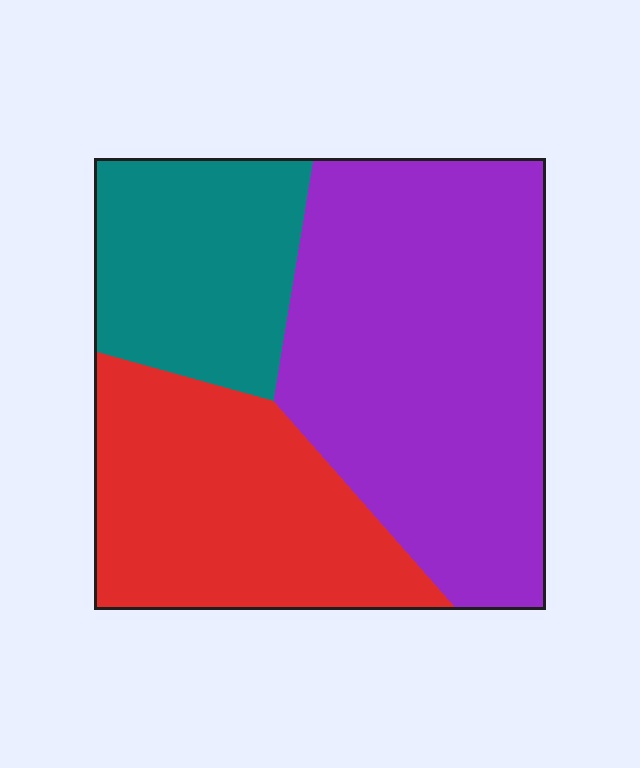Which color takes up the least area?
Teal, at roughly 20%.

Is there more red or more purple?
Purple.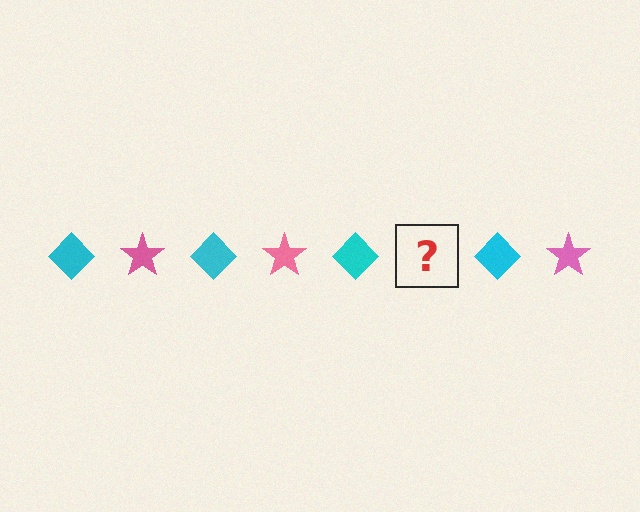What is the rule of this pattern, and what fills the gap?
The rule is that the pattern alternates between cyan diamond and pink star. The gap should be filled with a pink star.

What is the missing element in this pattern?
The missing element is a pink star.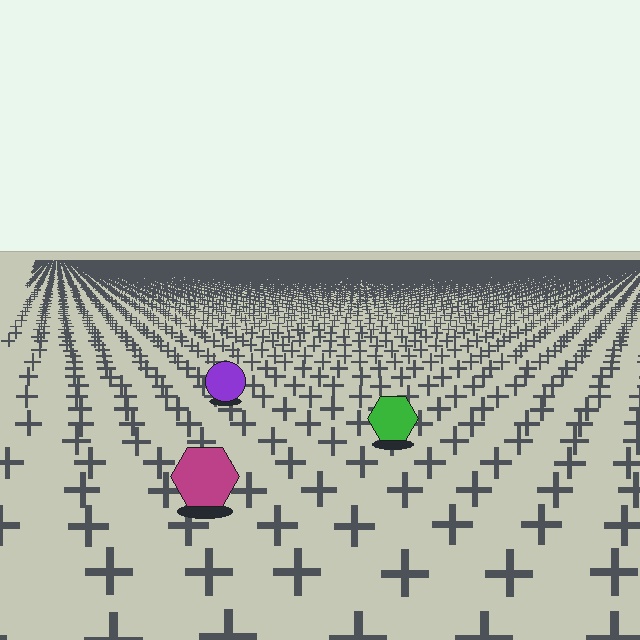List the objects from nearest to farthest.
From nearest to farthest: the magenta hexagon, the green hexagon, the purple circle.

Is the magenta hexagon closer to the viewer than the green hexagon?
Yes. The magenta hexagon is closer — you can tell from the texture gradient: the ground texture is coarser near it.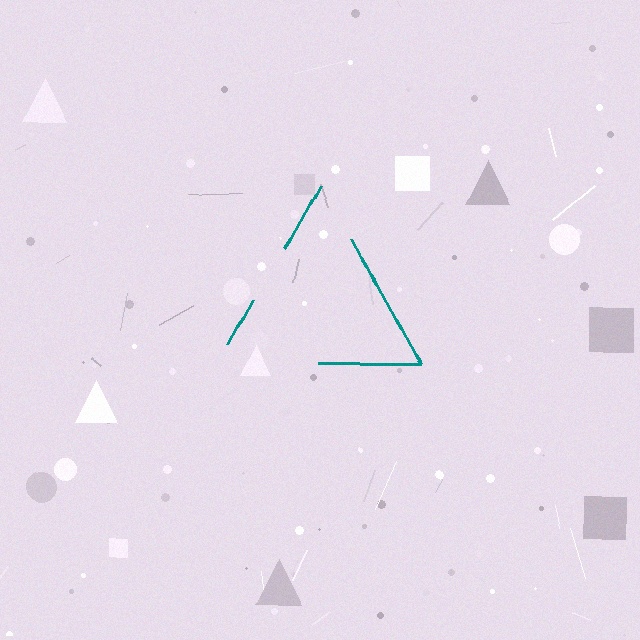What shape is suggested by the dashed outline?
The dashed outline suggests a triangle.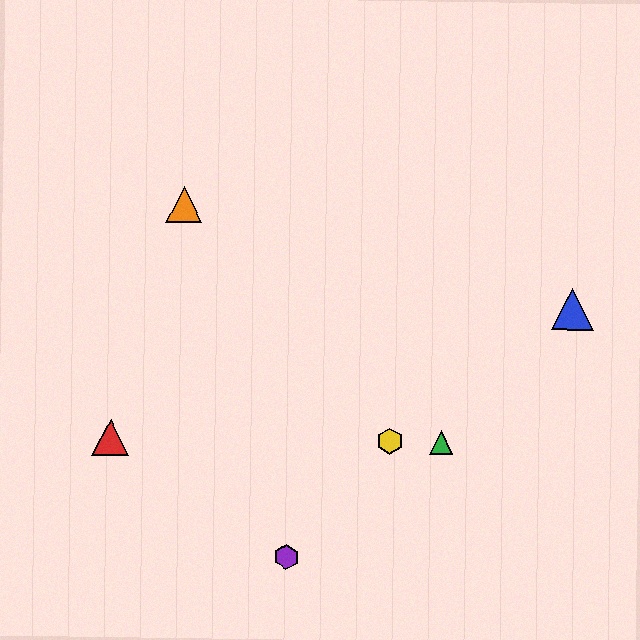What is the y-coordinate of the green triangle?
The green triangle is at y≈442.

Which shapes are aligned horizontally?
The red triangle, the green triangle, the yellow hexagon are aligned horizontally.